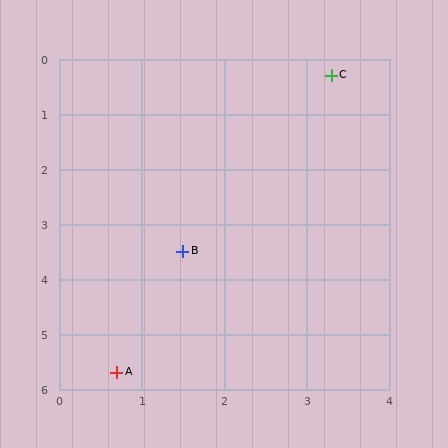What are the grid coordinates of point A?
Point A is at approximately (0.7, 5.7).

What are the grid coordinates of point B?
Point B is at approximately (1.5, 3.5).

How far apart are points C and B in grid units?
Points C and B are about 3.7 grid units apart.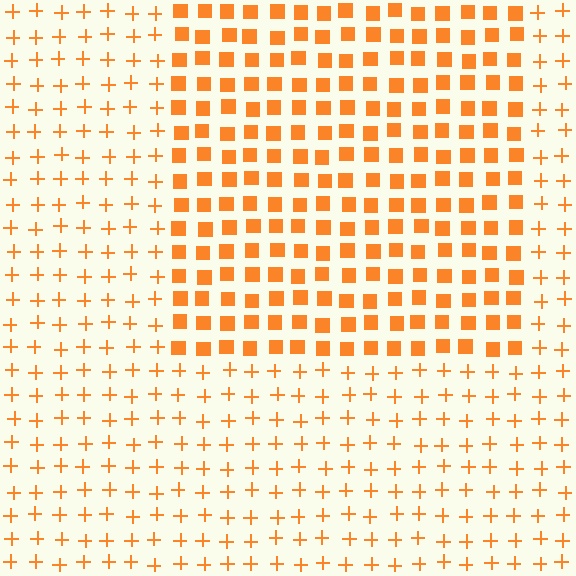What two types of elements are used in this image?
The image uses squares inside the rectangle region and plus signs outside it.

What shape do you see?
I see a rectangle.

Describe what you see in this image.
The image is filled with small orange elements arranged in a uniform grid. A rectangle-shaped region contains squares, while the surrounding area contains plus signs. The boundary is defined purely by the change in element shape.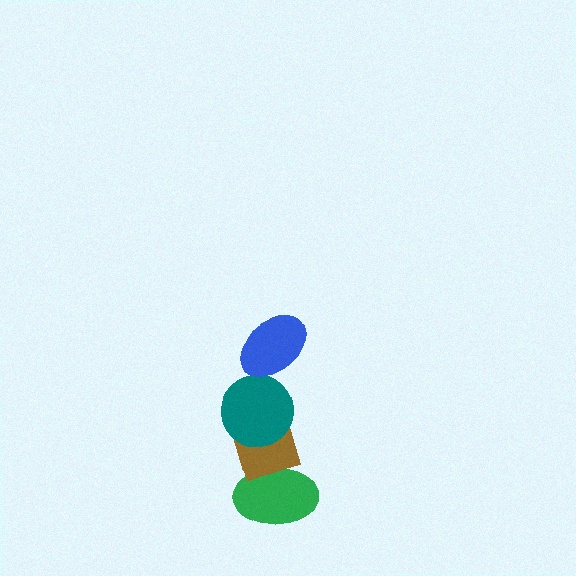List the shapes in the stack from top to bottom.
From top to bottom: the blue ellipse, the teal circle, the brown diamond, the green ellipse.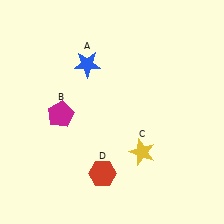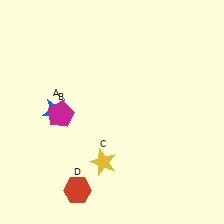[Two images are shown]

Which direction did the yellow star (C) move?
The yellow star (C) moved left.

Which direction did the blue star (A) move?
The blue star (A) moved down.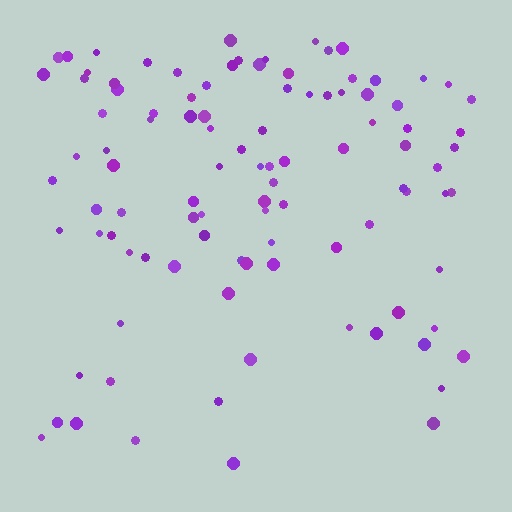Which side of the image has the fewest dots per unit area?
The bottom.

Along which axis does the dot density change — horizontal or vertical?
Vertical.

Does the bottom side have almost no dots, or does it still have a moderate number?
Still a moderate number, just noticeably fewer than the top.